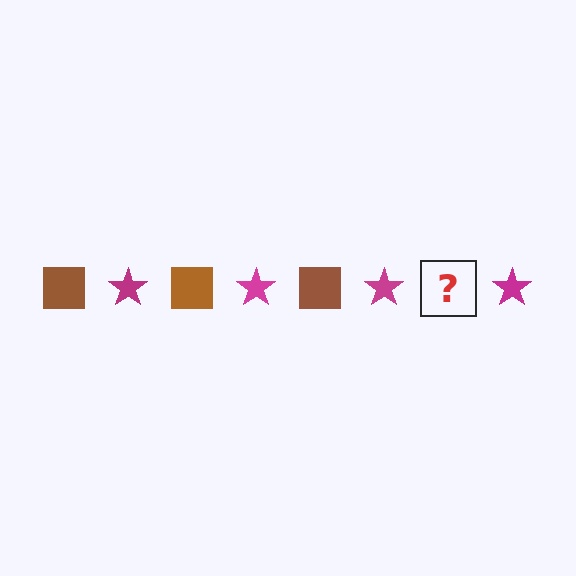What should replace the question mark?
The question mark should be replaced with a brown square.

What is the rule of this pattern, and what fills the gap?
The rule is that the pattern alternates between brown square and magenta star. The gap should be filled with a brown square.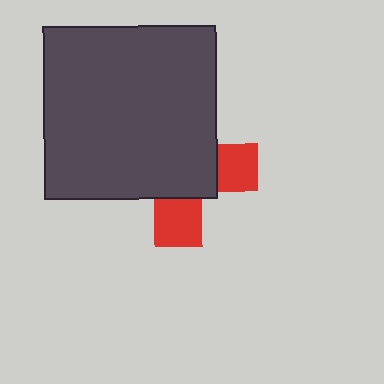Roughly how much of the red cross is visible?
A small part of it is visible (roughly 33%).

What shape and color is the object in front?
The object in front is a dark gray square.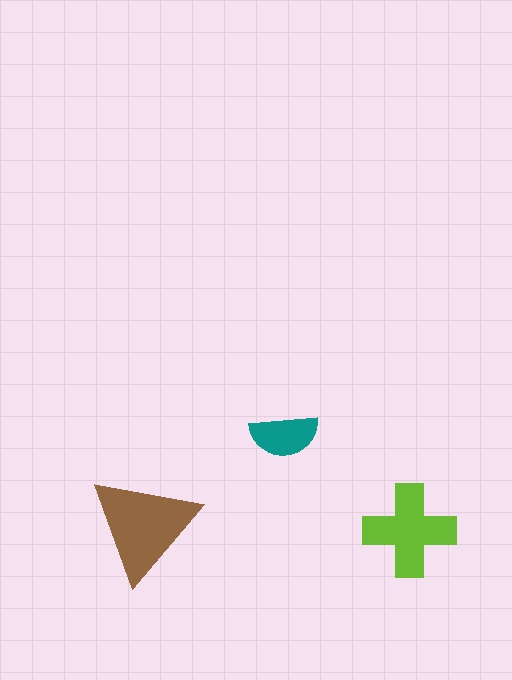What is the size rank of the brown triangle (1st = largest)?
1st.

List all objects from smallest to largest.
The teal semicircle, the lime cross, the brown triangle.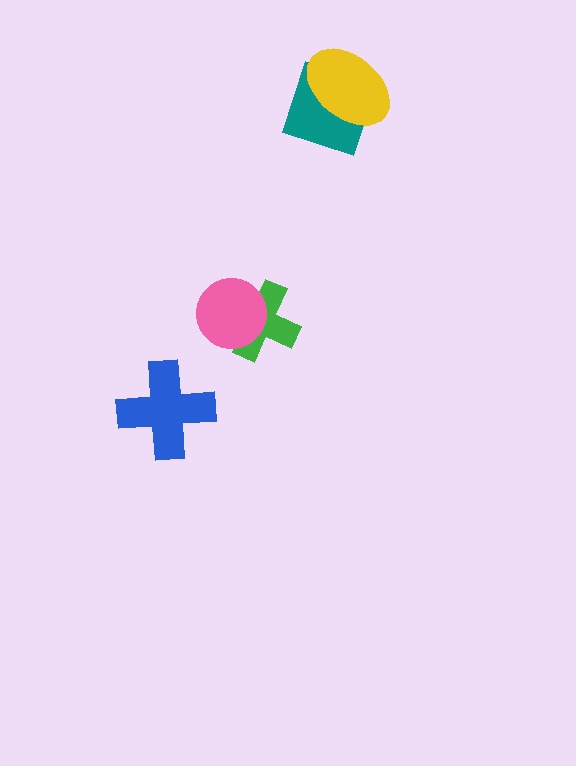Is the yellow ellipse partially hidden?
No, no other shape covers it.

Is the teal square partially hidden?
Yes, it is partially covered by another shape.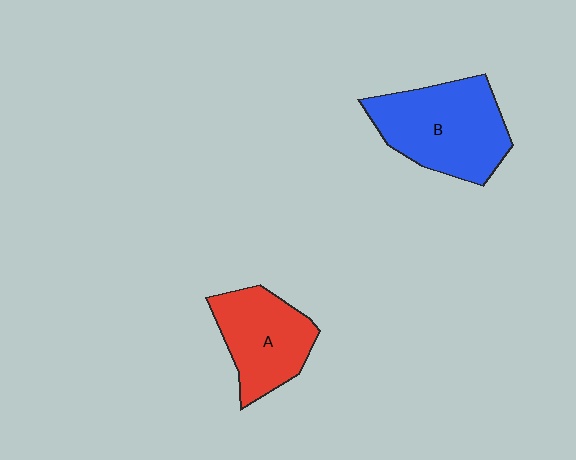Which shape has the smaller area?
Shape A (red).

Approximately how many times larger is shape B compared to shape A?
Approximately 1.3 times.